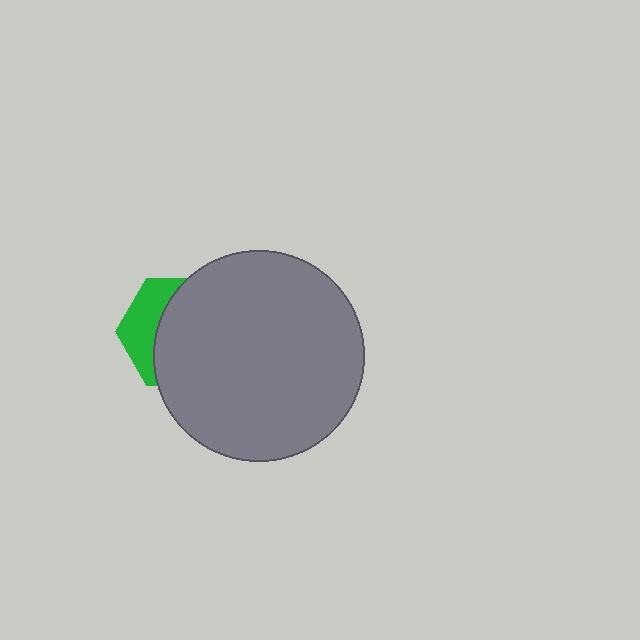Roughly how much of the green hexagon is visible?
A small part of it is visible (roughly 33%).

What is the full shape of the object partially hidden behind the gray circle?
The partially hidden object is a green hexagon.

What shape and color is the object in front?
The object in front is a gray circle.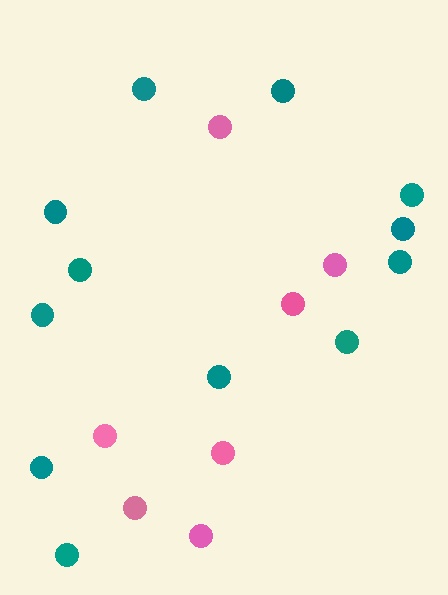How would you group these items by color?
There are 2 groups: one group of teal circles (12) and one group of pink circles (7).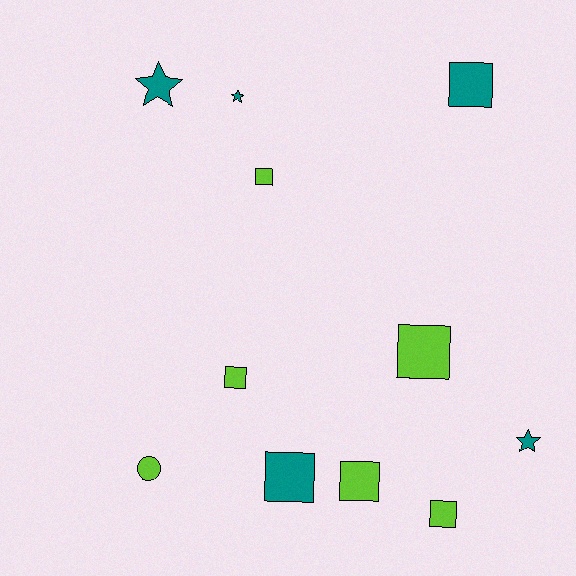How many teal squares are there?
There are 2 teal squares.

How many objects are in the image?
There are 11 objects.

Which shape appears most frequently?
Square, with 7 objects.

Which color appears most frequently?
Lime, with 6 objects.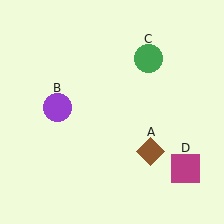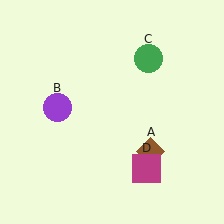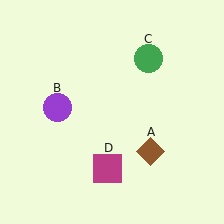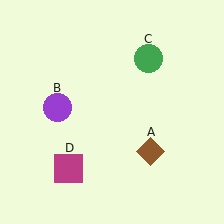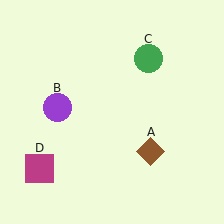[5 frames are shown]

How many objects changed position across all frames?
1 object changed position: magenta square (object D).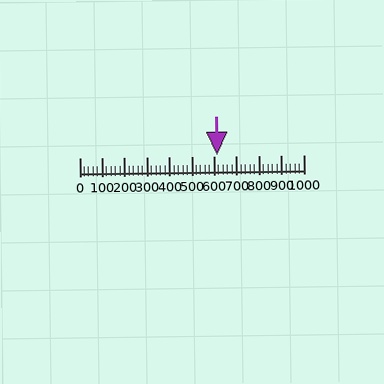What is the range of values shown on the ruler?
The ruler shows values from 0 to 1000.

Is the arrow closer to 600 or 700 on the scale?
The arrow is closer to 600.